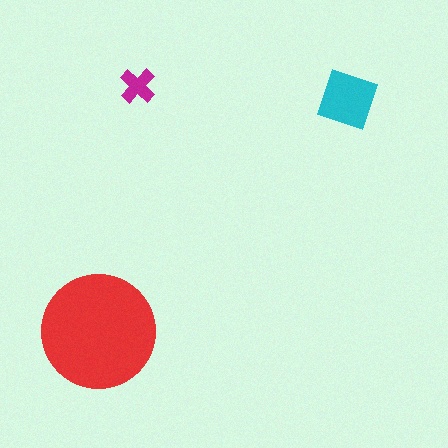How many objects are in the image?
There are 3 objects in the image.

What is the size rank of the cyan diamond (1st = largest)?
2nd.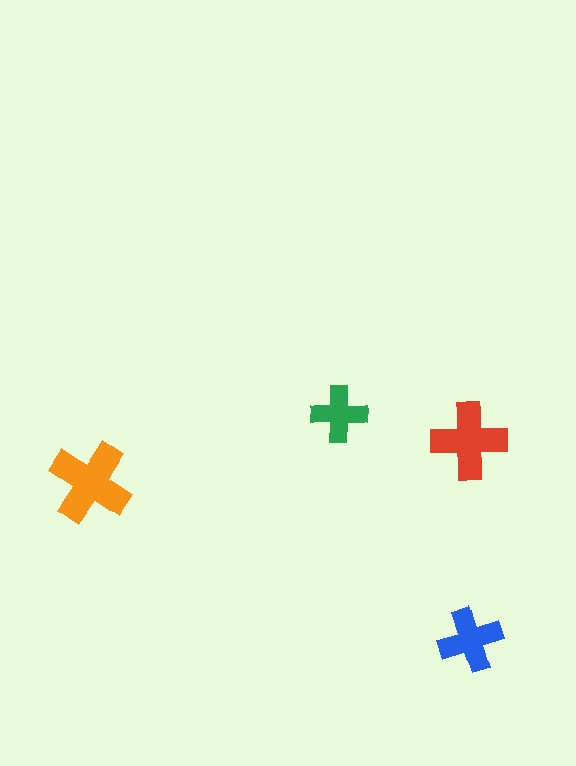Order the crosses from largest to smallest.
the orange one, the red one, the blue one, the green one.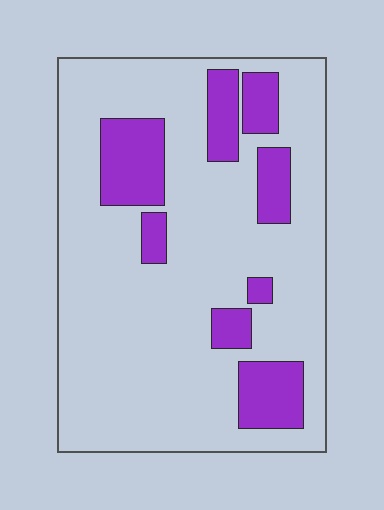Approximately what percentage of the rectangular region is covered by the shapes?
Approximately 20%.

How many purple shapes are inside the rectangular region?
8.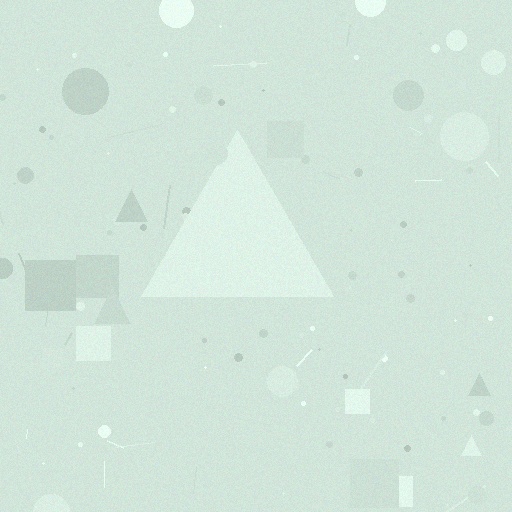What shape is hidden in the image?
A triangle is hidden in the image.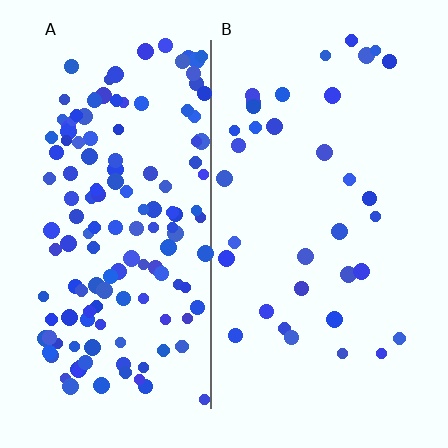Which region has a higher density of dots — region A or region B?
A (the left).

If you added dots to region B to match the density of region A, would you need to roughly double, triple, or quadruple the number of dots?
Approximately quadruple.